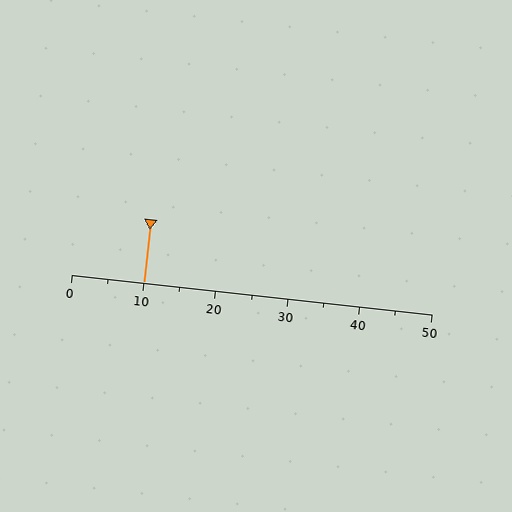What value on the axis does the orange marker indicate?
The marker indicates approximately 10.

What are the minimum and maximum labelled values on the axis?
The axis runs from 0 to 50.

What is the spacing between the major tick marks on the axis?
The major ticks are spaced 10 apart.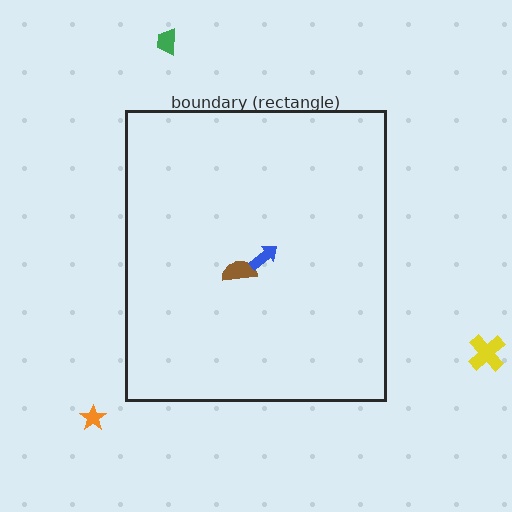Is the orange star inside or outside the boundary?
Outside.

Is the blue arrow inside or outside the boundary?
Inside.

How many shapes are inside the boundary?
2 inside, 3 outside.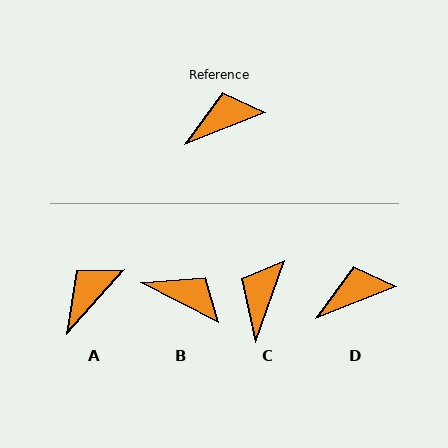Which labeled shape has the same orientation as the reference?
D.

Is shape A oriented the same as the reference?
No, it is off by about 27 degrees.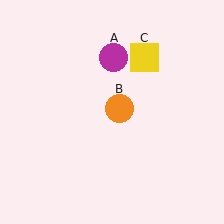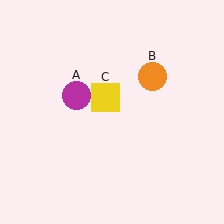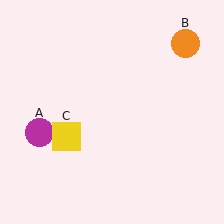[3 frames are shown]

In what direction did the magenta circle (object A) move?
The magenta circle (object A) moved down and to the left.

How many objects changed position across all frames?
3 objects changed position: magenta circle (object A), orange circle (object B), yellow square (object C).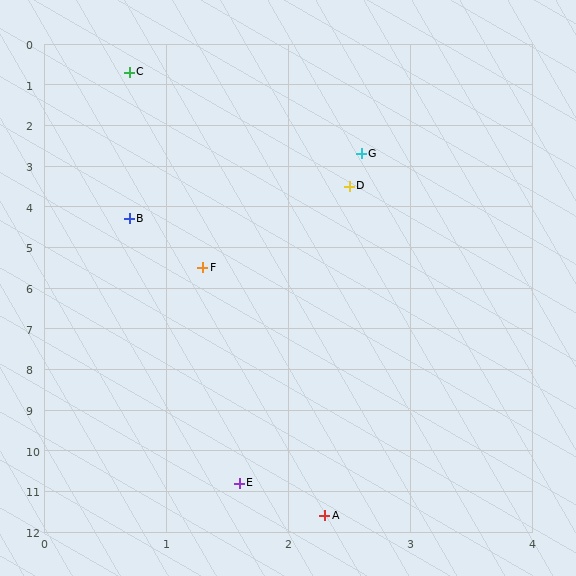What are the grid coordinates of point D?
Point D is at approximately (2.5, 3.5).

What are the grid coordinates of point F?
Point F is at approximately (1.3, 5.5).